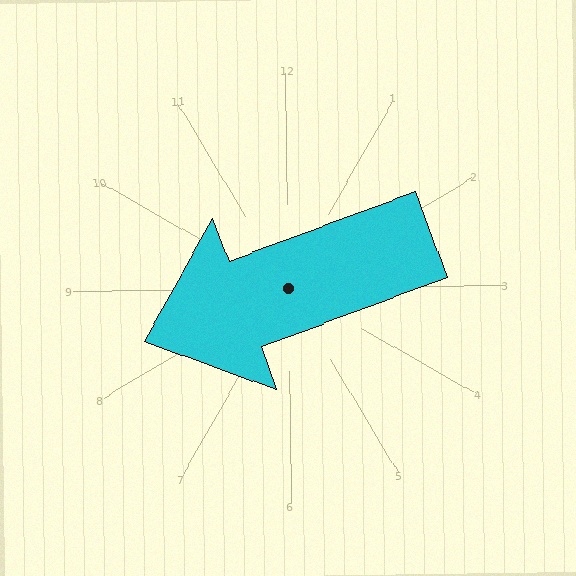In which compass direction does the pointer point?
West.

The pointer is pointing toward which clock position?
Roughly 8 o'clock.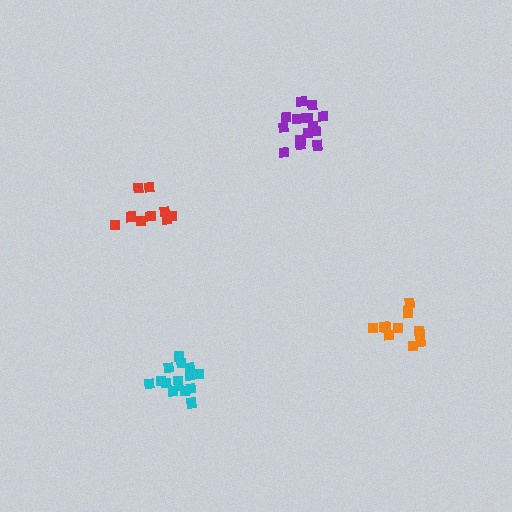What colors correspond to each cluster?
The clusters are colored: purple, orange, red, cyan.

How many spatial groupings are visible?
There are 4 spatial groupings.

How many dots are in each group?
Group 1: 15 dots, Group 2: 12 dots, Group 3: 9 dots, Group 4: 15 dots (51 total).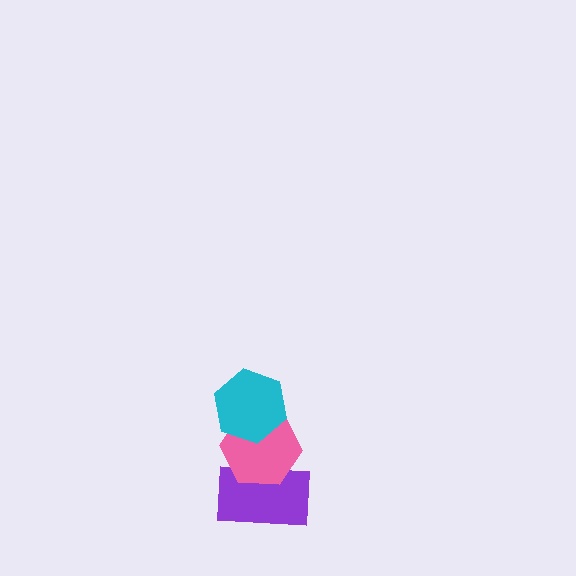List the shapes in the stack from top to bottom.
From top to bottom: the cyan hexagon, the pink hexagon, the purple rectangle.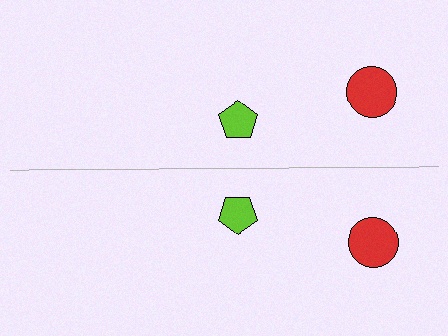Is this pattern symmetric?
Yes, this pattern has bilateral (reflection) symmetry.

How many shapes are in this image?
There are 4 shapes in this image.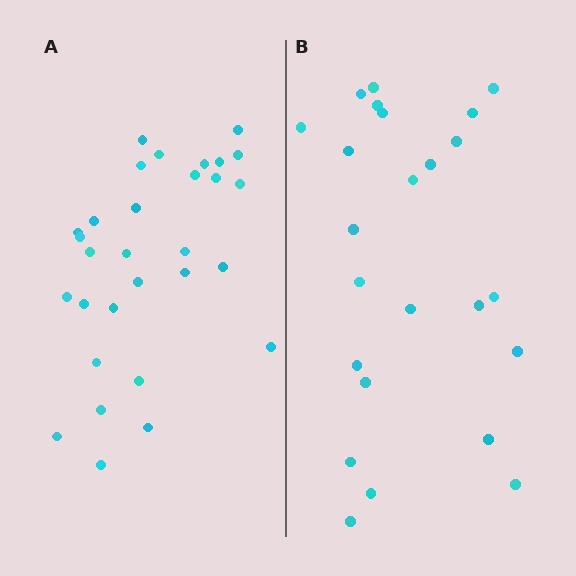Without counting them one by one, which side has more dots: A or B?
Region A (the left region) has more dots.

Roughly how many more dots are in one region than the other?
Region A has about 6 more dots than region B.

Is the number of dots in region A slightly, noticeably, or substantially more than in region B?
Region A has noticeably more, but not dramatically so. The ratio is roughly 1.2 to 1.